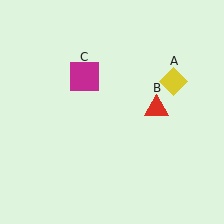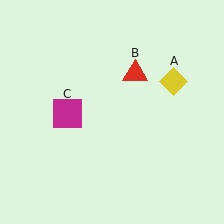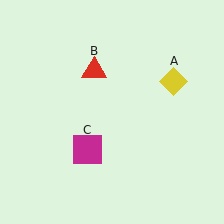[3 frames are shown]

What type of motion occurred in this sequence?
The red triangle (object B), magenta square (object C) rotated counterclockwise around the center of the scene.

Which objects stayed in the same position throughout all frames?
Yellow diamond (object A) remained stationary.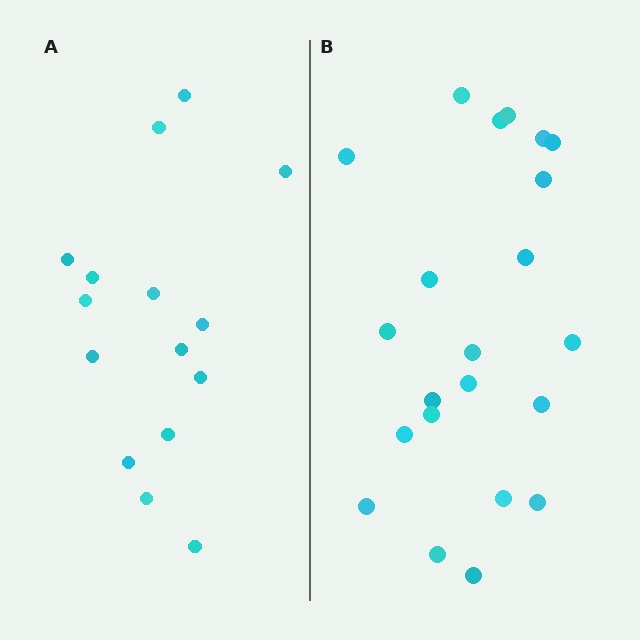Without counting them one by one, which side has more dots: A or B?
Region B (the right region) has more dots.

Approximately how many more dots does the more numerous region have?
Region B has roughly 8 or so more dots than region A.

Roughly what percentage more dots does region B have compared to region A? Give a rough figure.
About 45% more.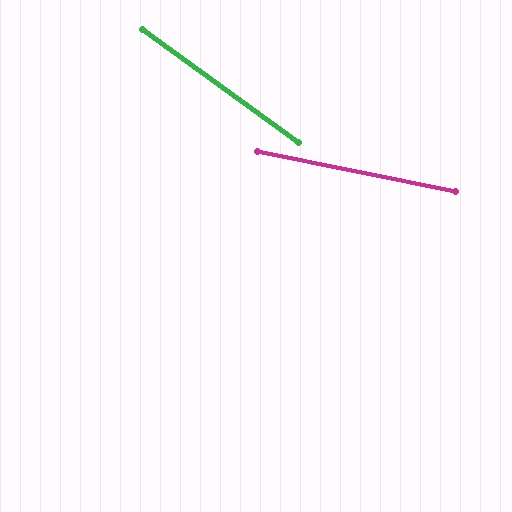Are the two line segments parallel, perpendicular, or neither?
Neither parallel nor perpendicular — they differ by about 24°.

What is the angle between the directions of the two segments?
Approximately 24 degrees.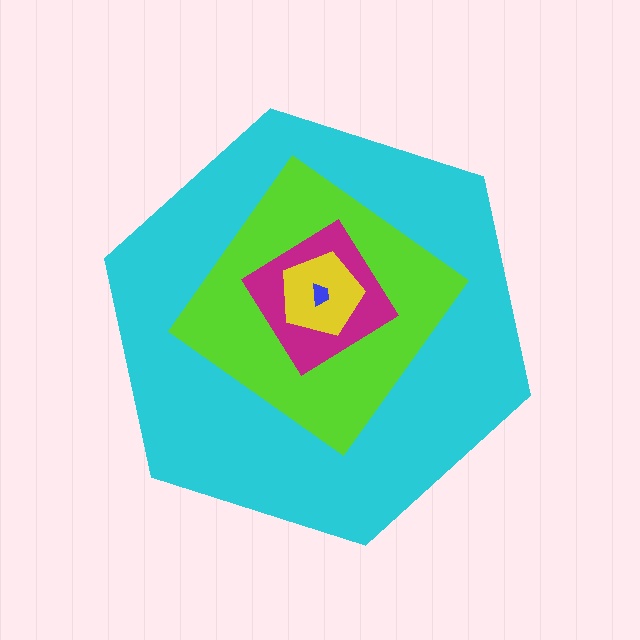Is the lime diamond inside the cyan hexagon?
Yes.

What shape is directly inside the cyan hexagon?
The lime diamond.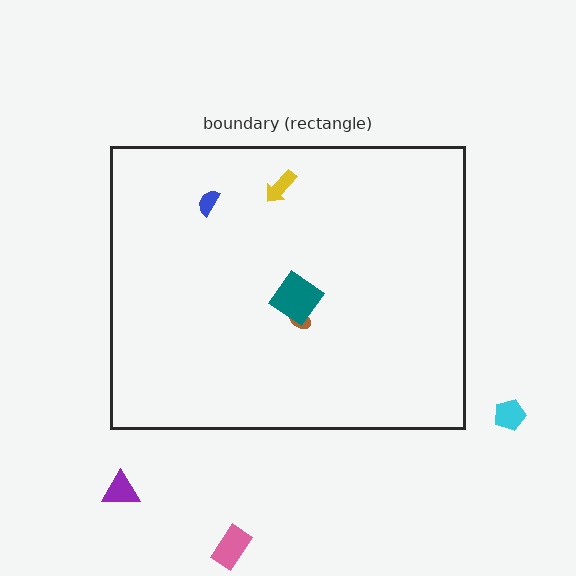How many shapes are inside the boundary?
4 inside, 3 outside.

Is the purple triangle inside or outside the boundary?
Outside.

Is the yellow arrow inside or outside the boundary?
Inside.